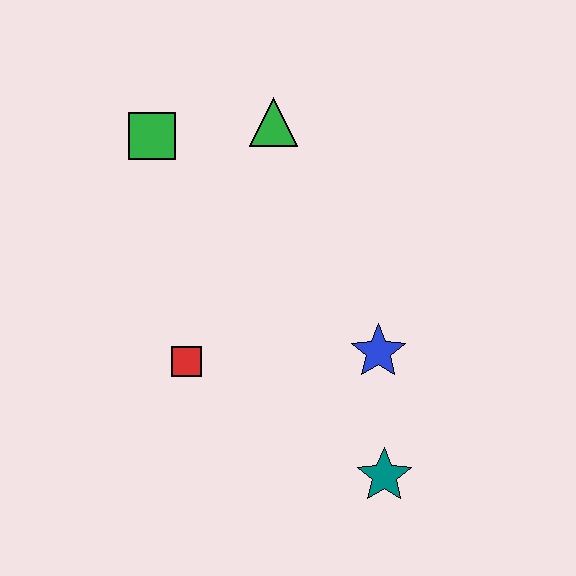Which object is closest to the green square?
The green triangle is closest to the green square.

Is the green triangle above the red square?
Yes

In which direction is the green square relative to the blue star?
The green square is to the left of the blue star.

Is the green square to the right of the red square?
No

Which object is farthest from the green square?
The teal star is farthest from the green square.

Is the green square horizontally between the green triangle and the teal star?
No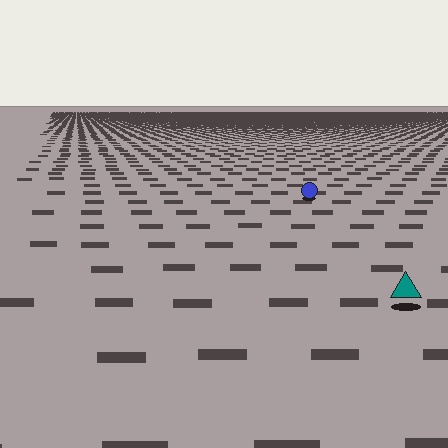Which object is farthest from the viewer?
The blue circle is farthest from the viewer. It appears smaller and the ground texture around it is denser.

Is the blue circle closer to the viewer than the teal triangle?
No. The teal triangle is closer — you can tell from the texture gradient: the ground texture is coarser near it.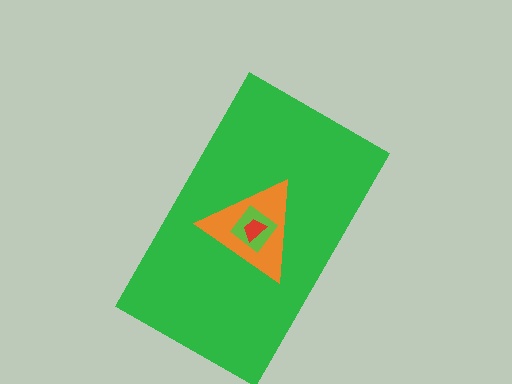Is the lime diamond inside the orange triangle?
Yes.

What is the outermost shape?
The green rectangle.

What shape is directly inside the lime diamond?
The red trapezoid.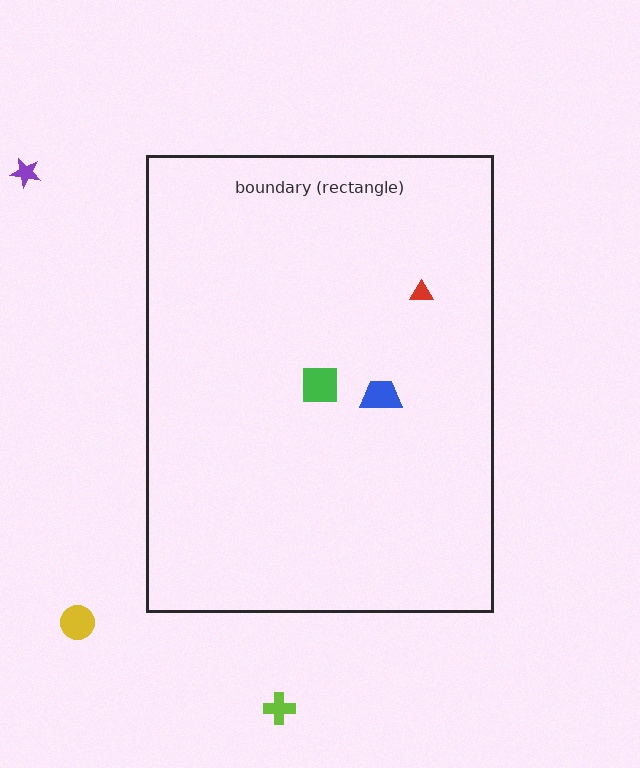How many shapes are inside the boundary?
3 inside, 3 outside.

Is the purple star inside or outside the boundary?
Outside.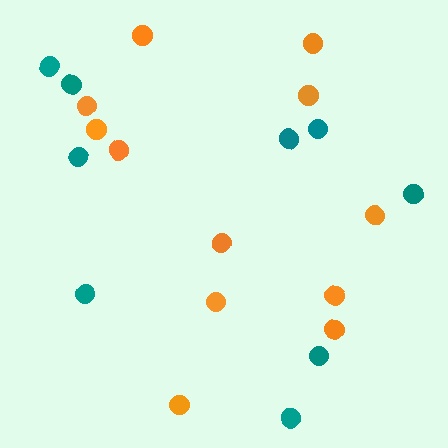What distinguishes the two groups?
There are 2 groups: one group of orange circles (12) and one group of teal circles (9).